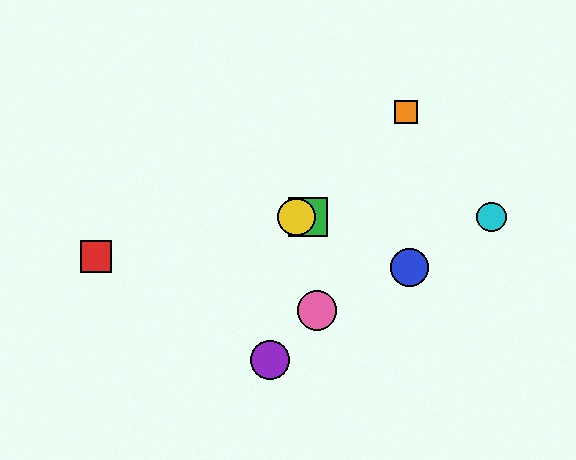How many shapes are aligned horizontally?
3 shapes (the green square, the yellow circle, the cyan circle) are aligned horizontally.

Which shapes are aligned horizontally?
The green square, the yellow circle, the cyan circle are aligned horizontally.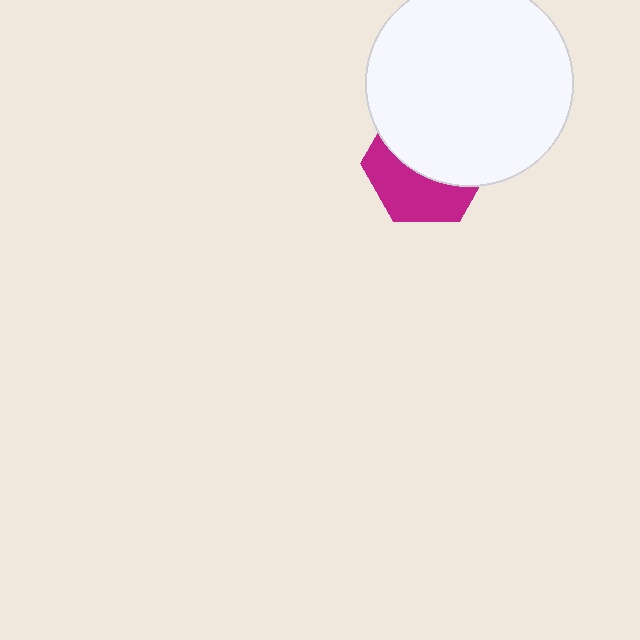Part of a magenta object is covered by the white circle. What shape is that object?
It is a hexagon.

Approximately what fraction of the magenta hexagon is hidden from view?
Roughly 57% of the magenta hexagon is hidden behind the white circle.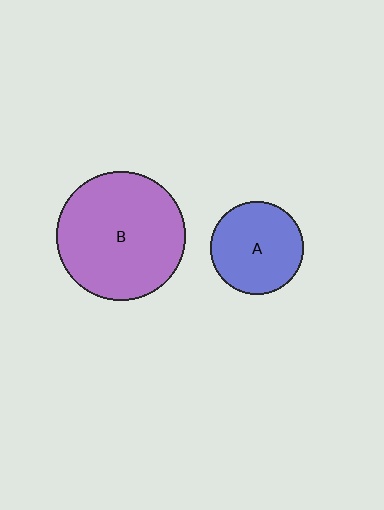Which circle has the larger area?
Circle B (purple).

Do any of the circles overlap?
No, none of the circles overlap.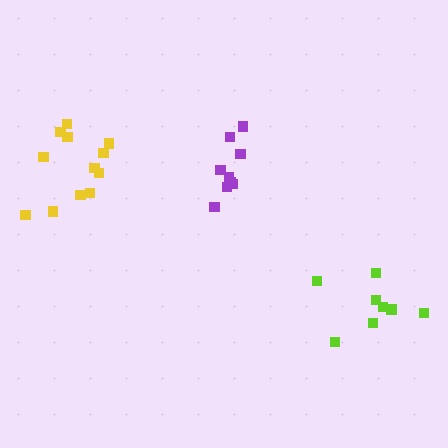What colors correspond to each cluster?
The clusters are colored: yellow, purple, lime.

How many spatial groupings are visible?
There are 3 spatial groupings.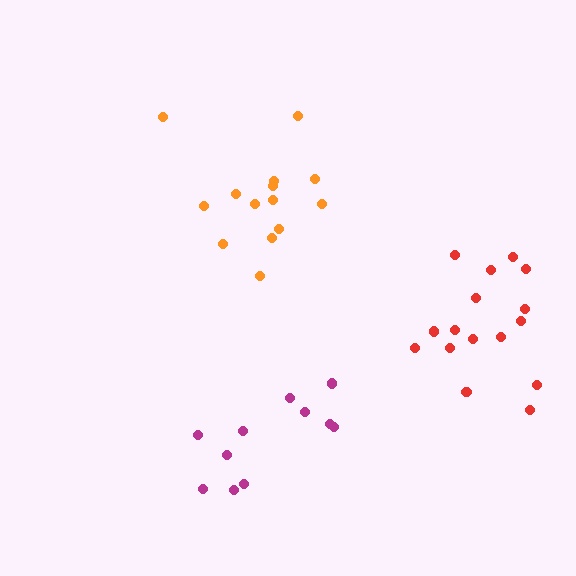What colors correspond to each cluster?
The clusters are colored: orange, magenta, red.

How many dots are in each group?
Group 1: 14 dots, Group 2: 11 dots, Group 3: 16 dots (41 total).